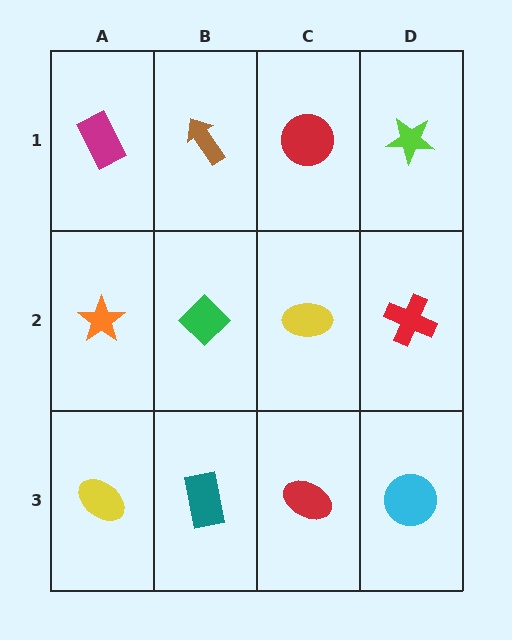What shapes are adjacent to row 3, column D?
A red cross (row 2, column D), a red ellipse (row 3, column C).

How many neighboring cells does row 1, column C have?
3.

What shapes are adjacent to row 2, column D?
A lime star (row 1, column D), a cyan circle (row 3, column D), a yellow ellipse (row 2, column C).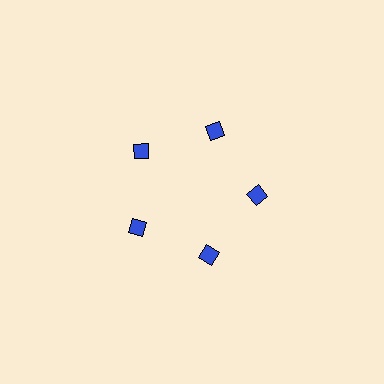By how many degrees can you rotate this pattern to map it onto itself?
The pattern maps onto itself every 72 degrees of rotation.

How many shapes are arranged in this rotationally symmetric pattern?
There are 5 shapes, arranged in 5 groups of 1.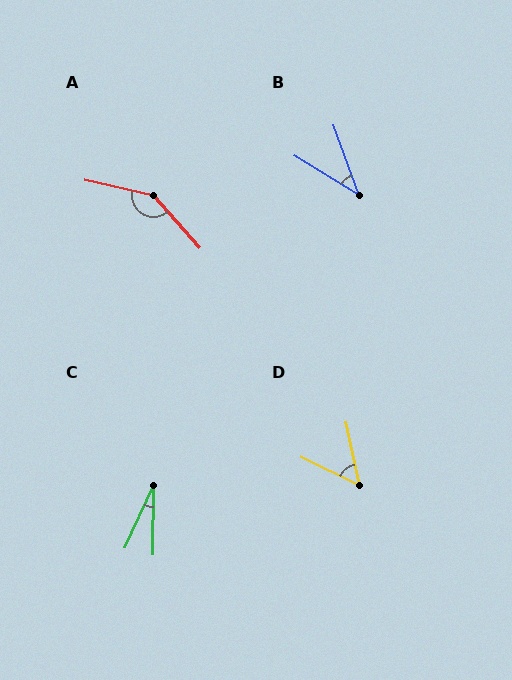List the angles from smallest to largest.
C (24°), B (39°), D (52°), A (145°).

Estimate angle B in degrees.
Approximately 39 degrees.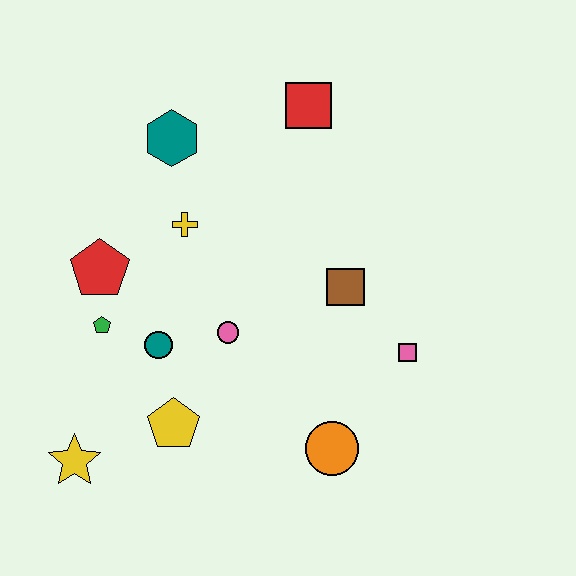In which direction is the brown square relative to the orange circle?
The brown square is above the orange circle.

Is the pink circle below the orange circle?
No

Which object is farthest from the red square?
The yellow star is farthest from the red square.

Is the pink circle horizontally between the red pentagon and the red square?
Yes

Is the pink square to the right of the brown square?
Yes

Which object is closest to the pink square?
The brown square is closest to the pink square.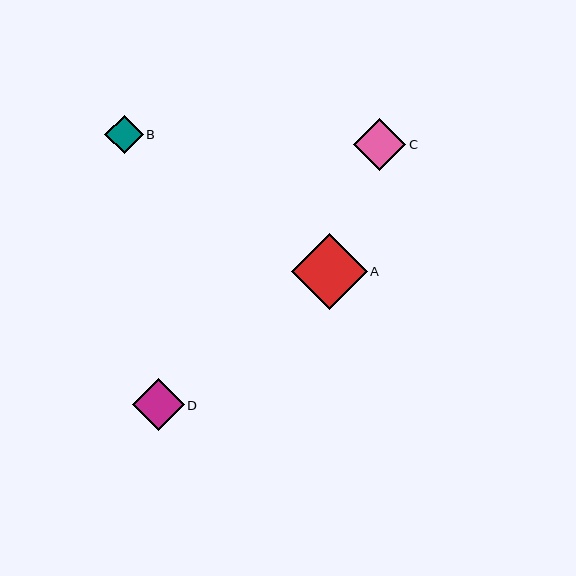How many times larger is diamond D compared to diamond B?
Diamond D is approximately 1.3 times the size of diamond B.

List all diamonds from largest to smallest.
From largest to smallest: A, C, D, B.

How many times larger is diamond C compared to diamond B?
Diamond C is approximately 1.3 times the size of diamond B.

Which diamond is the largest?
Diamond A is the largest with a size of approximately 76 pixels.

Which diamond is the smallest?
Diamond B is the smallest with a size of approximately 39 pixels.